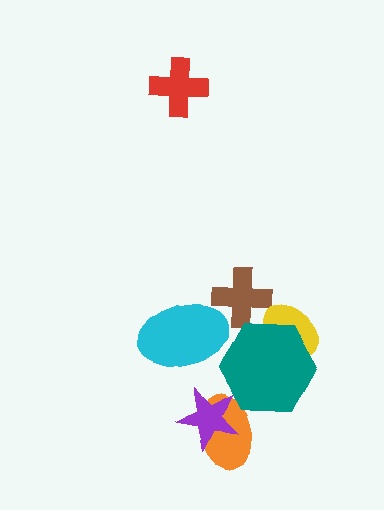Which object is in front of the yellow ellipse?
The teal hexagon is in front of the yellow ellipse.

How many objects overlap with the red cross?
0 objects overlap with the red cross.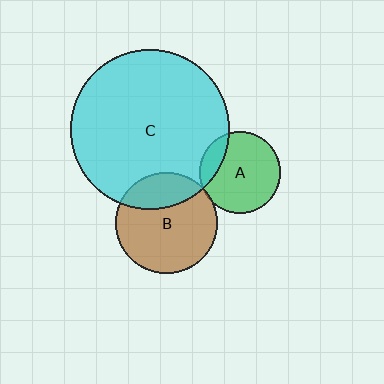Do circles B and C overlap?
Yes.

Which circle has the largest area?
Circle C (cyan).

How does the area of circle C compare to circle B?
Approximately 2.5 times.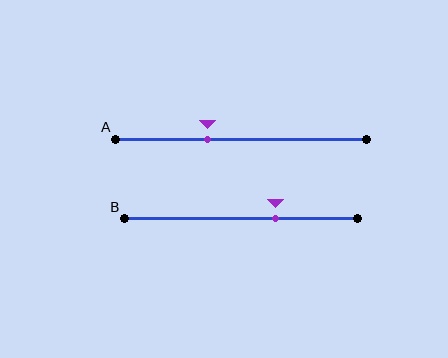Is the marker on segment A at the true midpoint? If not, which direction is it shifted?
No, the marker on segment A is shifted to the left by about 13% of the segment length.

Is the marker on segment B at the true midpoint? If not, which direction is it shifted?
No, the marker on segment B is shifted to the right by about 15% of the segment length.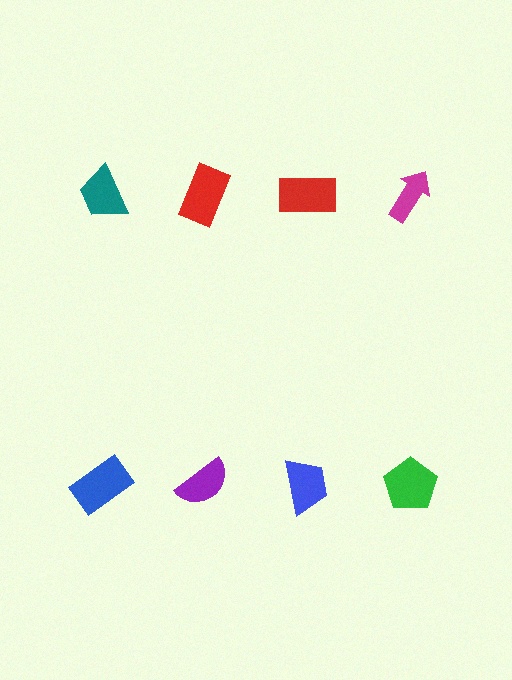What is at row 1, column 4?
A magenta arrow.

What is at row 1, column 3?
A red rectangle.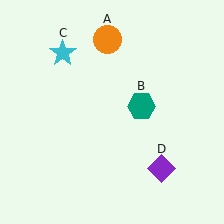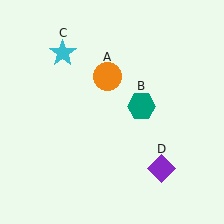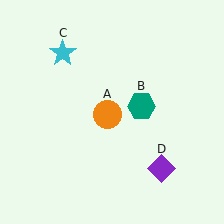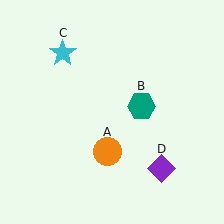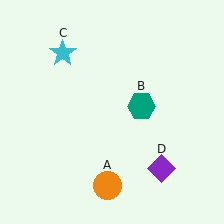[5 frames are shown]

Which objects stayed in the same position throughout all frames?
Teal hexagon (object B) and cyan star (object C) and purple diamond (object D) remained stationary.